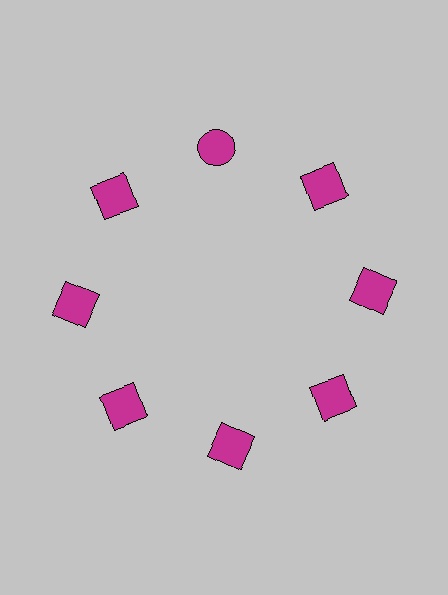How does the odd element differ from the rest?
It has a different shape: circle instead of square.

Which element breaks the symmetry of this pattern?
The magenta circle at roughly the 12 o'clock position breaks the symmetry. All other shapes are magenta squares.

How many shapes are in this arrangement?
There are 8 shapes arranged in a ring pattern.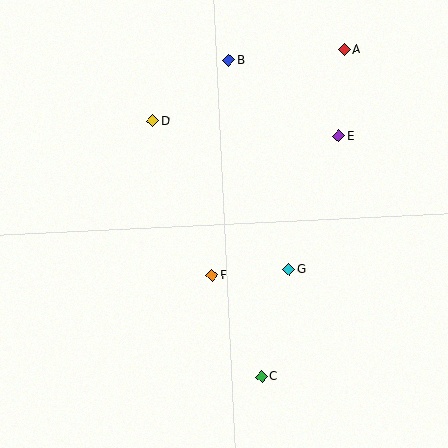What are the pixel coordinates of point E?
Point E is at (339, 136).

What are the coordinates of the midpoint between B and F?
The midpoint between B and F is at (221, 168).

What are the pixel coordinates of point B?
Point B is at (229, 60).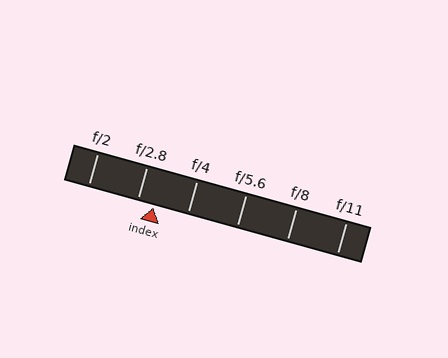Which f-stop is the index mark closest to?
The index mark is closest to f/2.8.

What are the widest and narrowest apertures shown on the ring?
The widest aperture shown is f/2 and the narrowest is f/11.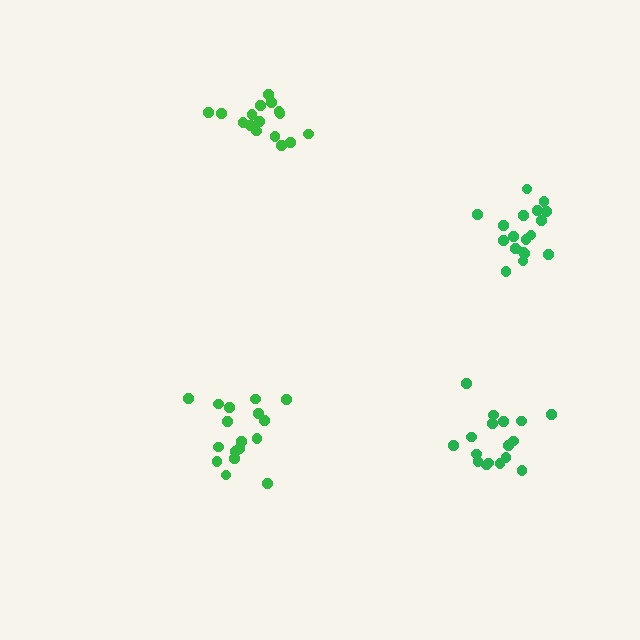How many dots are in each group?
Group 1: 18 dots, Group 2: 17 dots, Group 3: 17 dots, Group 4: 16 dots (68 total).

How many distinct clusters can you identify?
There are 4 distinct clusters.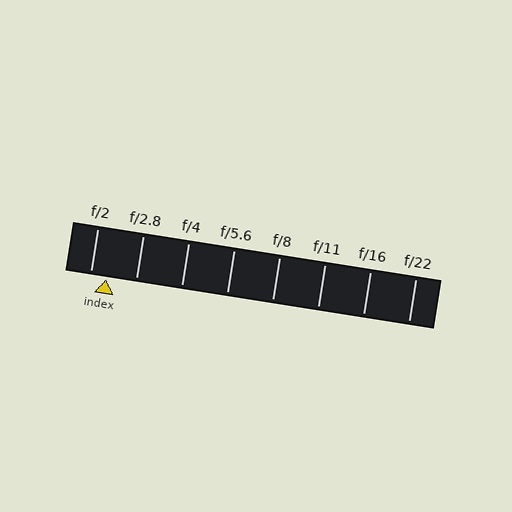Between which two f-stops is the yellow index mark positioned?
The index mark is between f/2 and f/2.8.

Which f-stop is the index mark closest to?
The index mark is closest to f/2.